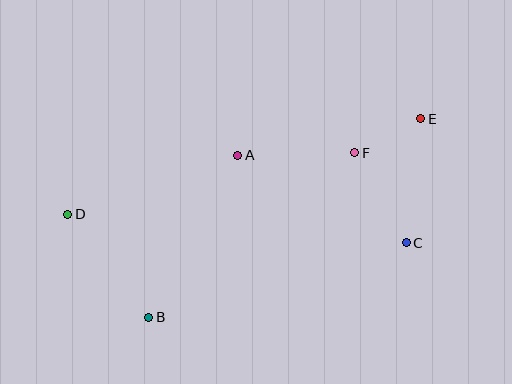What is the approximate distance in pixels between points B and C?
The distance between B and C is approximately 268 pixels.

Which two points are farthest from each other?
Points D and E are farthest from each other.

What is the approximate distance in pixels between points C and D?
The distance between C and D is approximately 339 pixels.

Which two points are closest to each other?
Points E and F are closest to each other.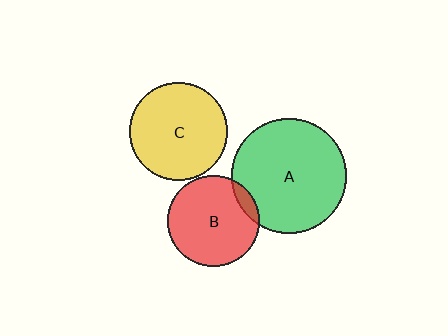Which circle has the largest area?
Circle A (green).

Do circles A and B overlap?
Yes.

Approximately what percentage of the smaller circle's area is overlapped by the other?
Approximately 10%.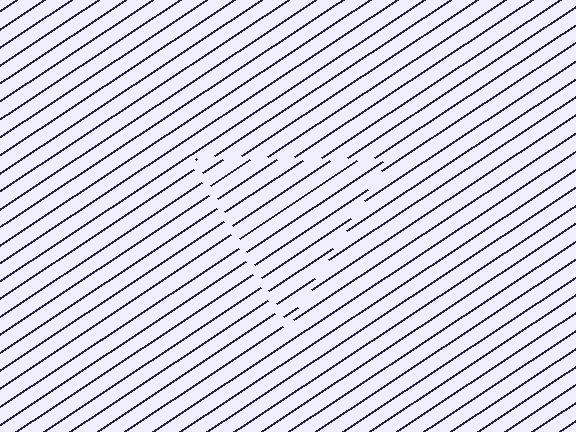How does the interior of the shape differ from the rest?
The interior of the shape contains the same grating, shifted by half a period — the contour is defined by the phase discontinuity where line-ends from the inner and outer gratings abut.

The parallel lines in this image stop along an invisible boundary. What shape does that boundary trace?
An illusory triangle. The interior of the shape contains the same grating, shifted by half a period — the contour is defined by the phase discontinuity where line-ends from the inner and outer gratings abut.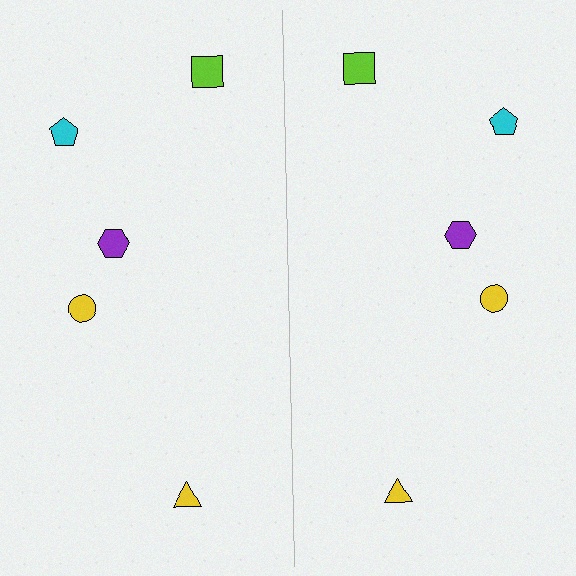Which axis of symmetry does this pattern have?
The pattern has a vertical axis of symmetry running through the center of the image.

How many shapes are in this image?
There are 10 shapes in this image.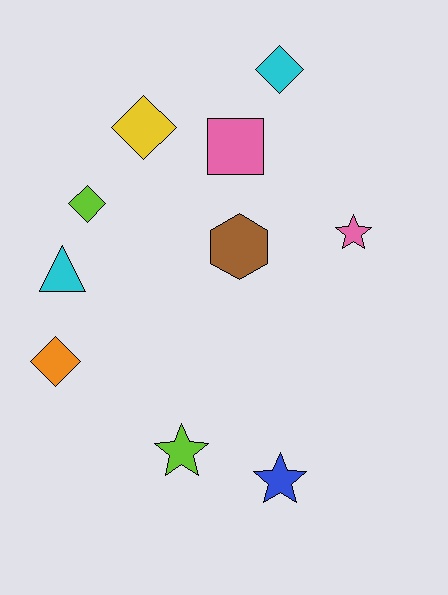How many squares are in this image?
There is 1 square.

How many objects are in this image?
There are 10 objects.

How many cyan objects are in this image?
There are 2 cyan objects.